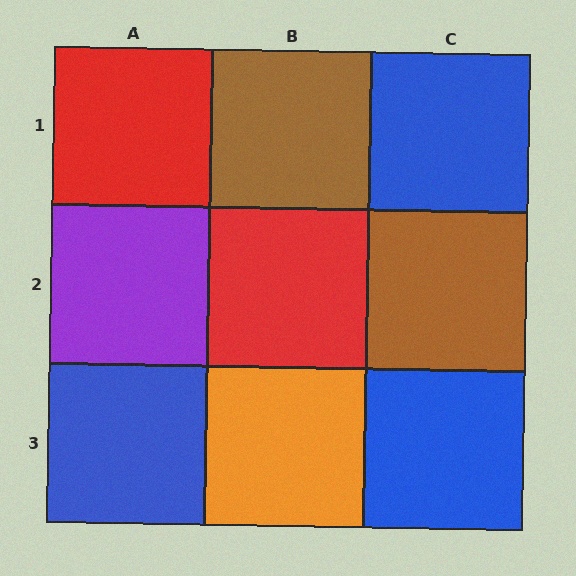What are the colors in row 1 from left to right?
Red, brown, blue.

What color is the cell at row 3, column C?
Blue.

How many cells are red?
2 cells are red.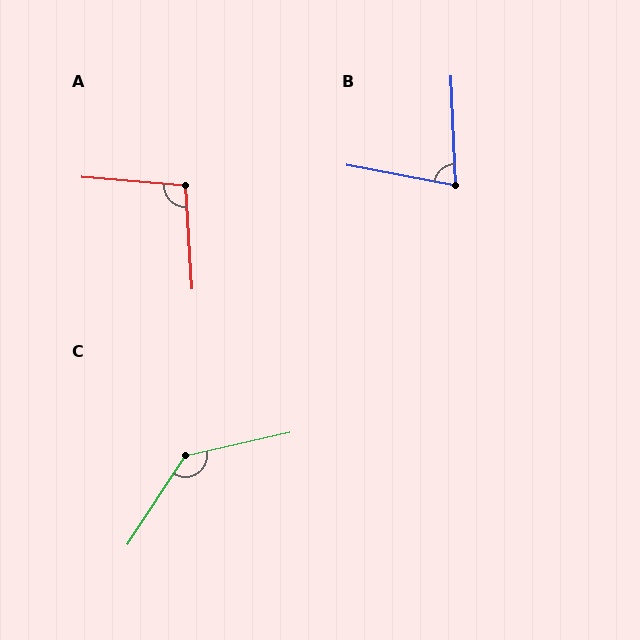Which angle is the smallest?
B, at approximately 77 degrees.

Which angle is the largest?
C, at approximately 136 degrees.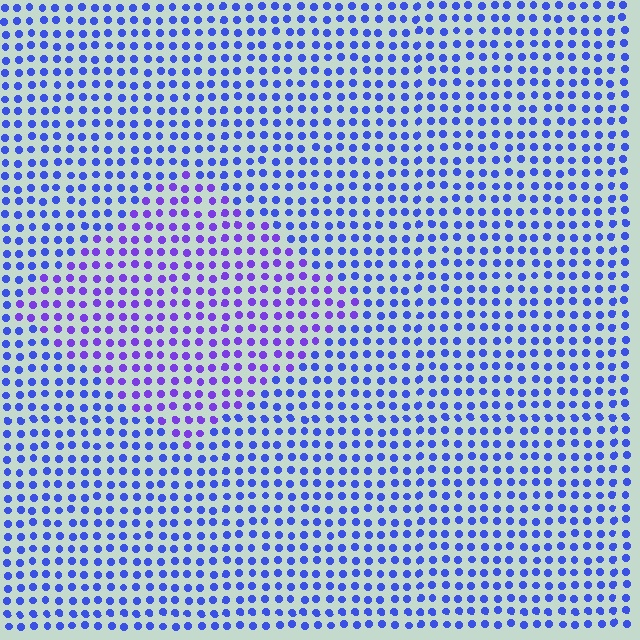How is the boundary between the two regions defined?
The boundary is defined purely by a slight shift in hue (about 31 degrees). Spacing, size, and orientation are identical on both sides.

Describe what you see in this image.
The image is filled with small blue elements in a uniform arrangement. A diamond-shaped region is visible where the elements are tinted to a slightly different hue, forming a subtle color boundary.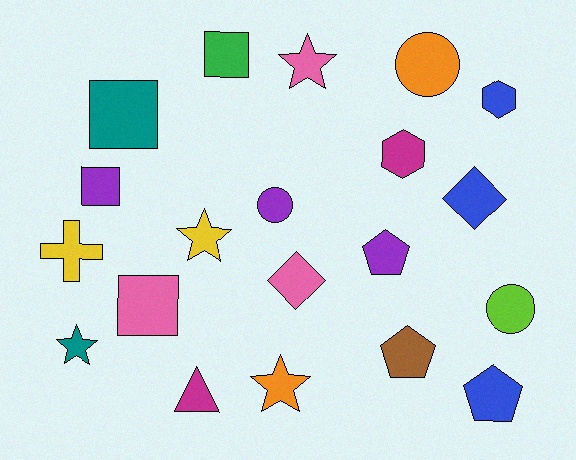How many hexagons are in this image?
There are 2 hexagons.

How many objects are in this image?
There are 20 objects.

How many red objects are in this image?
There are no red objects.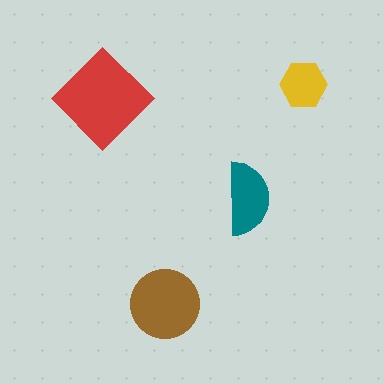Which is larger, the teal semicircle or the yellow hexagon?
The teal semicircle.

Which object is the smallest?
The yellow hexagon.